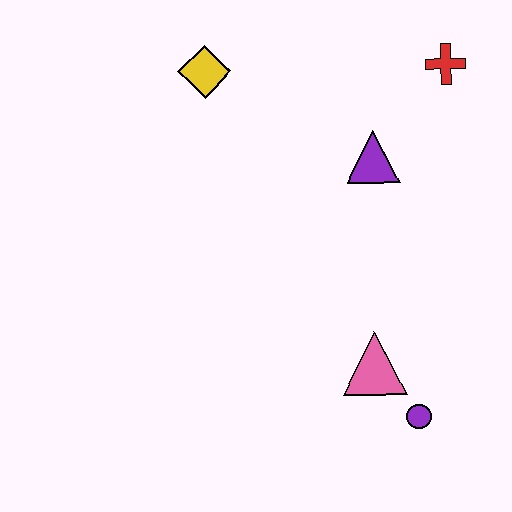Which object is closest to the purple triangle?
The red cross is closest to the purple triangle.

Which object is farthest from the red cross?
The purple circle is farthest from the red cross.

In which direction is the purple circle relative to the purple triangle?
The purple circle is below the purple triangle.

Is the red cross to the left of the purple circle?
No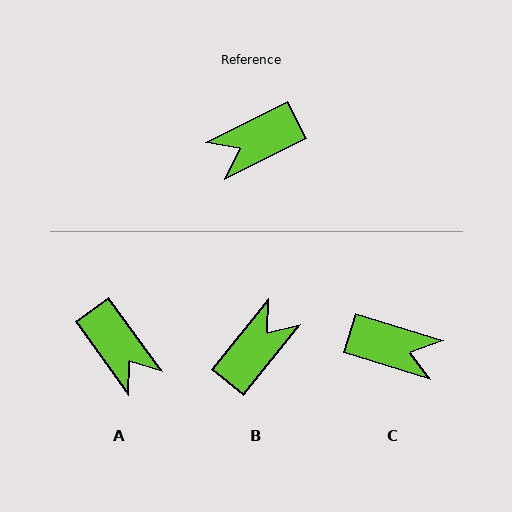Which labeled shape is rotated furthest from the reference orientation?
B, about 156 degrees away.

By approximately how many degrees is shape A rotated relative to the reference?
Approximately 99 degrees counter-clockwise.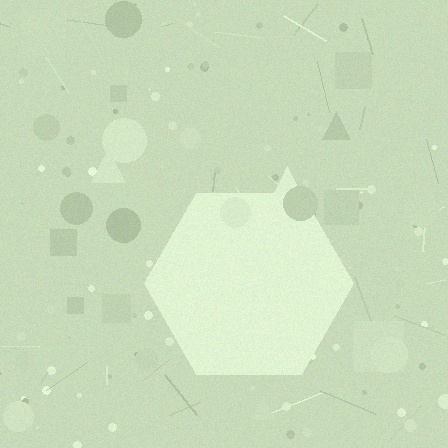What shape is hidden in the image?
A hexagon is hidden in the image.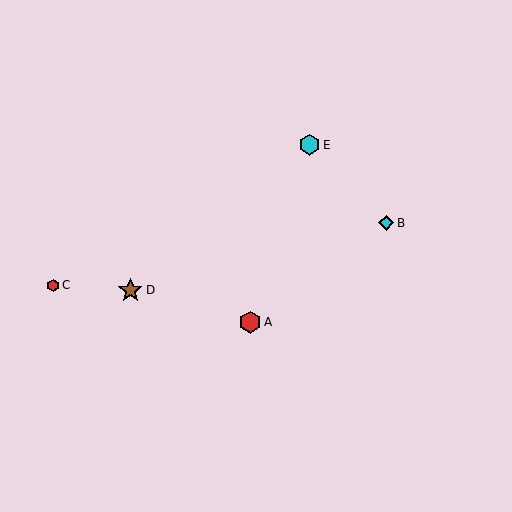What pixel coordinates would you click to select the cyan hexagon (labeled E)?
Click at (310, 145) to select the cyan hexagon E.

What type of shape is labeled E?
Shape E is a cyan hexagon.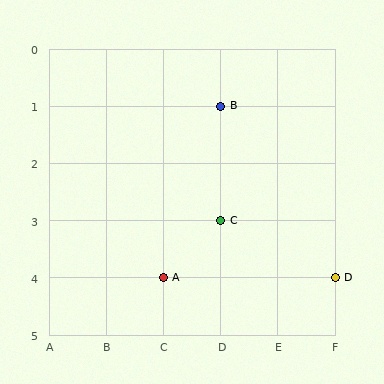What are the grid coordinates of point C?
Point C is at grid coordinates (D, 3).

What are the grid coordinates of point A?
Point A is at grid coordinates (C, 4).